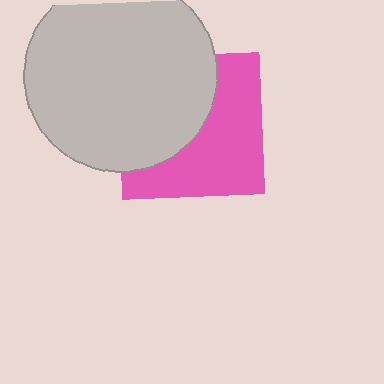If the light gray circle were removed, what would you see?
You would see the complete pink square.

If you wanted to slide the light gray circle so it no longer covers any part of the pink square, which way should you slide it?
Slide it toward the upper-left — that is the most direct way to separate the two shapes.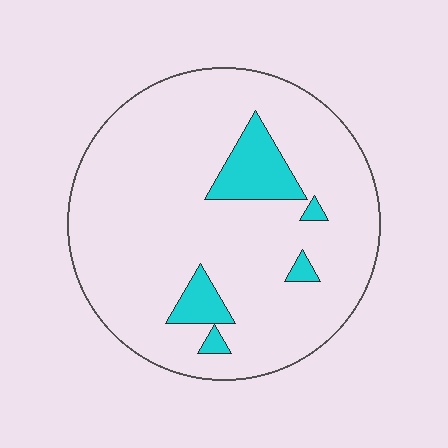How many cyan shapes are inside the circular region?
5.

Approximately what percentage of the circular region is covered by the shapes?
Approximately 10%.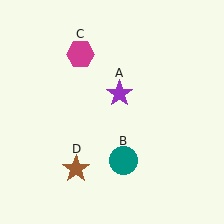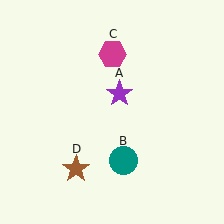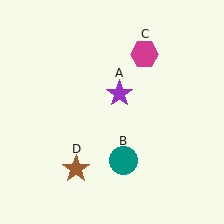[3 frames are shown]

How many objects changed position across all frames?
1 object changed position: magenta hexagon (object C).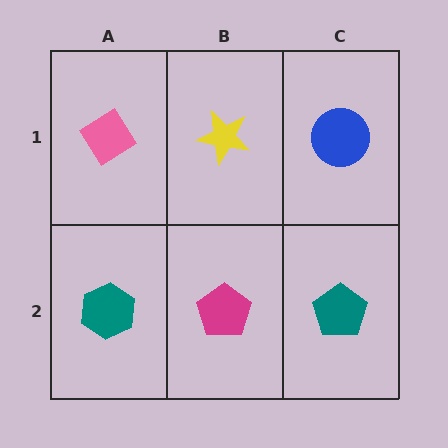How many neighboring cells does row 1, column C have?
2.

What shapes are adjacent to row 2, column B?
A yellow star (row 1, column B), a teal hexagon (row 2, column A), a teal pentagon (row 2, column C).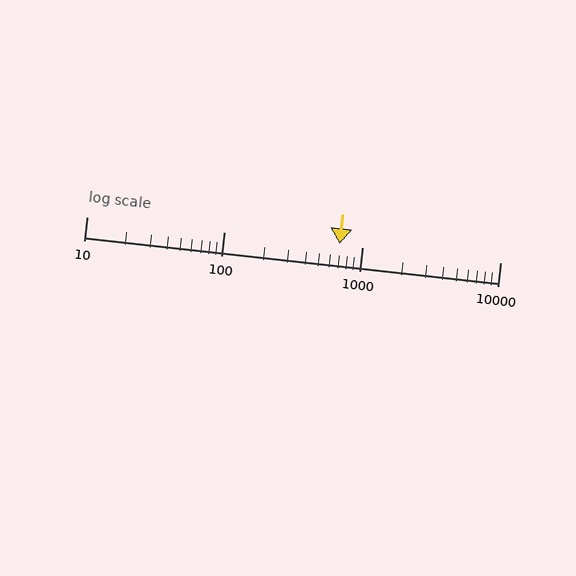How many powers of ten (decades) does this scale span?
The scale spans 3 decades, from 10 to 10000.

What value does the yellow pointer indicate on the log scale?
The pointer indicates approximately 680.